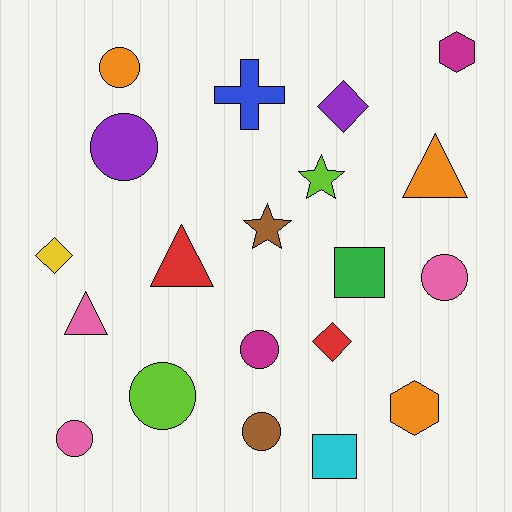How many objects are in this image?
There are 20 objects.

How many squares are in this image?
There are 2 squares.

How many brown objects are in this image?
There are 2 brown objects.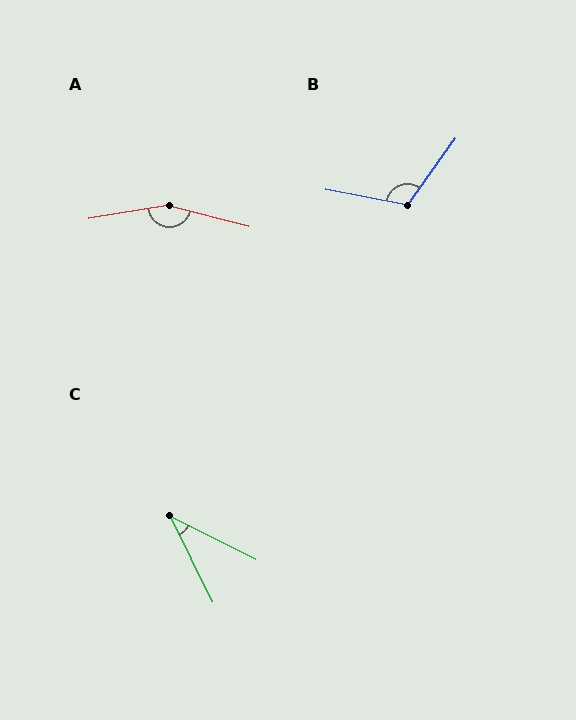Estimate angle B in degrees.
Approximately 115 degrees.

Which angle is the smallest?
C, at approximately 37 degrees.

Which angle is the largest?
A, at approximately 157 degrees.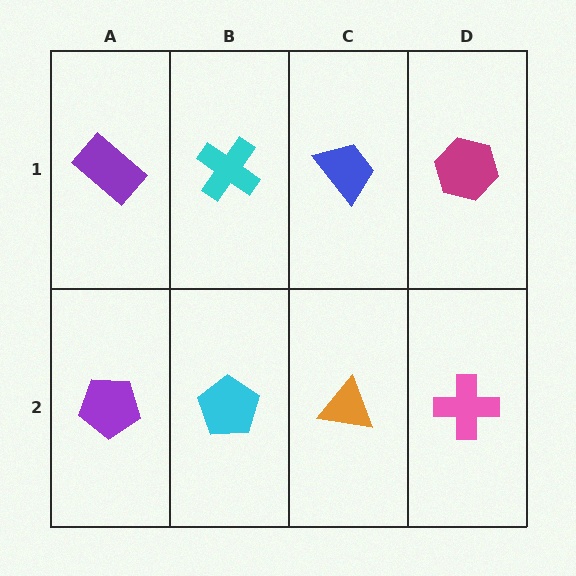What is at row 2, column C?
An orange triangle.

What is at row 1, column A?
A purple rectangle.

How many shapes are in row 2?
4 shapes.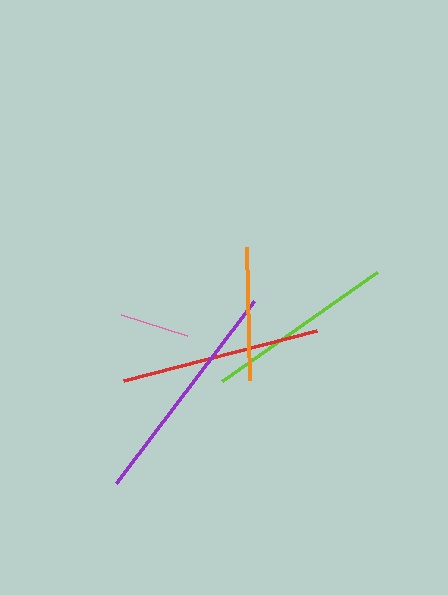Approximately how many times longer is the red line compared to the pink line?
The red line is approximately 2.9 times the length of the pink line.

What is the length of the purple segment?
The purple segment is approximately 228 pixels long.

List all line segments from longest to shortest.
From longest to shortest: purple, red, lime, orange, pink.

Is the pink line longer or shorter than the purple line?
The purple line is longer than the pink line.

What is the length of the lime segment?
The lime segment is approximately 189 pixels long.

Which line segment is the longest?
The purple line is the longest at approximately 228 pixels.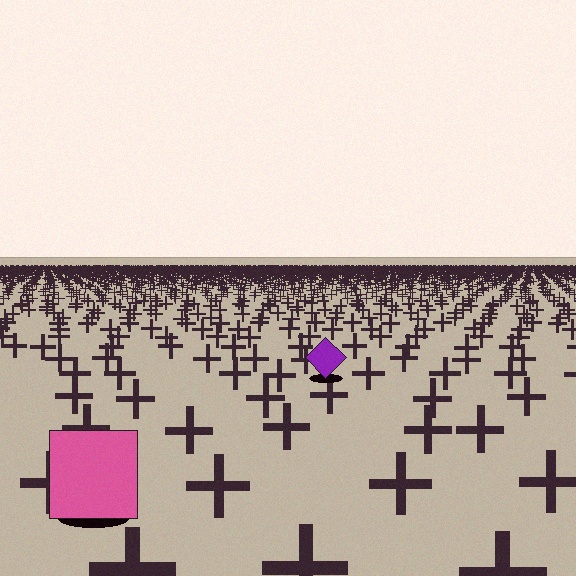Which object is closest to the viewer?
The pink square is closest. The texture marks near it are larger and more spread out.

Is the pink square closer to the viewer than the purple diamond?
Yes. The pink square is closer — you can tell from the texture gradient: the ground texture is coarser near it.